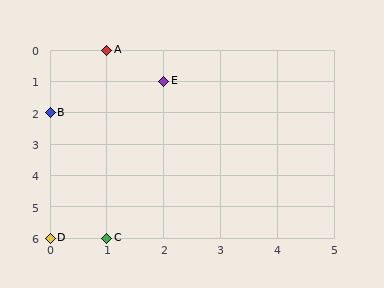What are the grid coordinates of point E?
Point E is at grid coordinates (2, 1).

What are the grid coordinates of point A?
Point A is at grid coordinates (1, 0).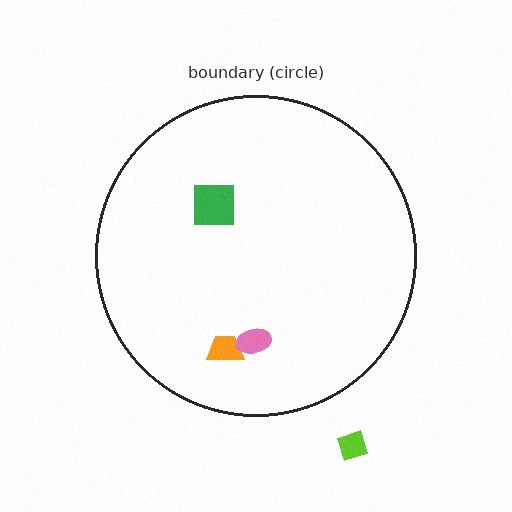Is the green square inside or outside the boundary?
Inside.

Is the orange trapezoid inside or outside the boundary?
Inside.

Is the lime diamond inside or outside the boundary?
Outside.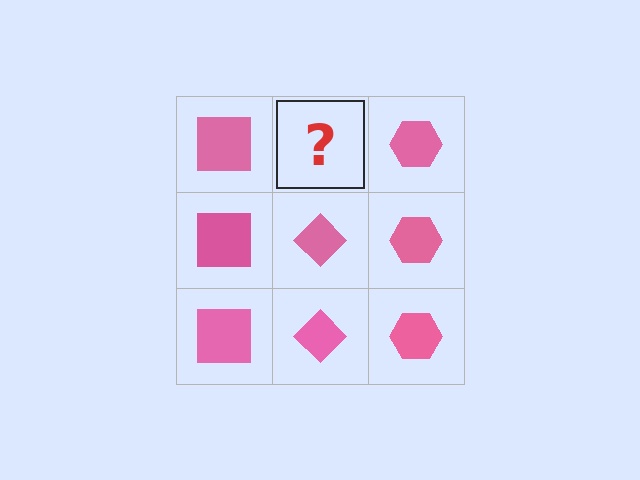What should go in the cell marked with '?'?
The missing cell should contain a pink diamond.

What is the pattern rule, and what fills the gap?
The rule is that each column has a consistent shape. The gap should be filled with a pink diamond.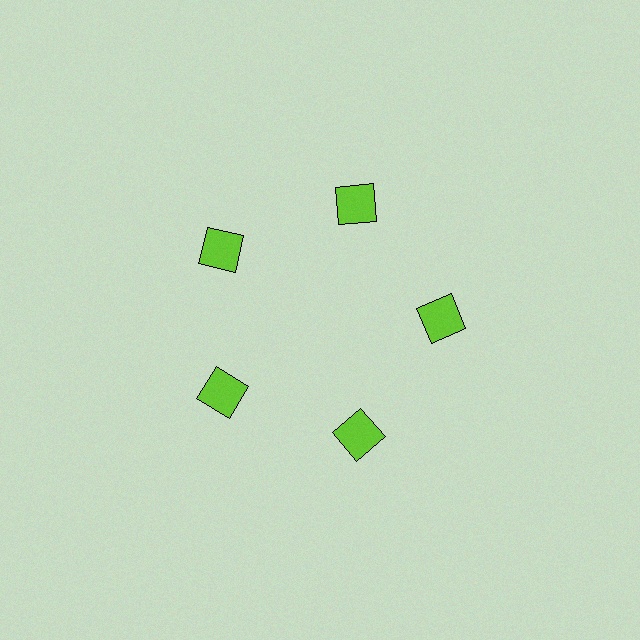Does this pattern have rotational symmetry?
Yes, this pattern has 5-fold rotational symmetry. It looks the same after rotating 72 degrees around the center.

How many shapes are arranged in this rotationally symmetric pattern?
There are 5 shapes, arranged in 5 groups of 1.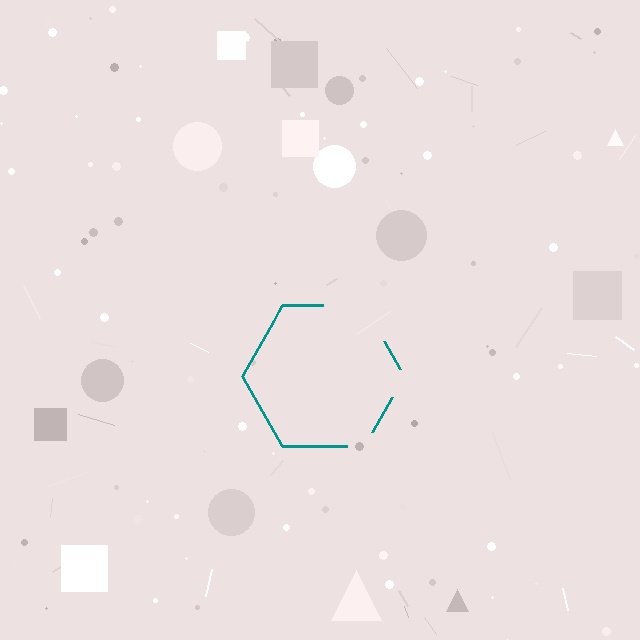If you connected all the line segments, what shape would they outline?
They would outline a hexagon.